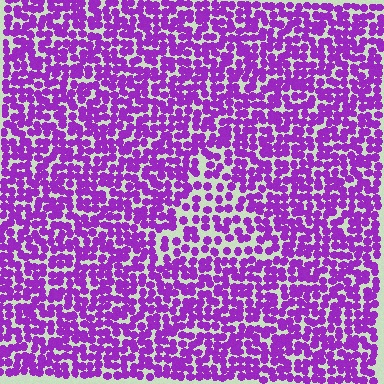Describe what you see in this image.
The image contains small purple elements arranged at two different densities. A triangle-shaped region is visible where the elements are less densely packed than the surrounding area.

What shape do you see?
I see a triangle.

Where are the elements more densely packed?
The elements are more densely packed outside the triangle boundary.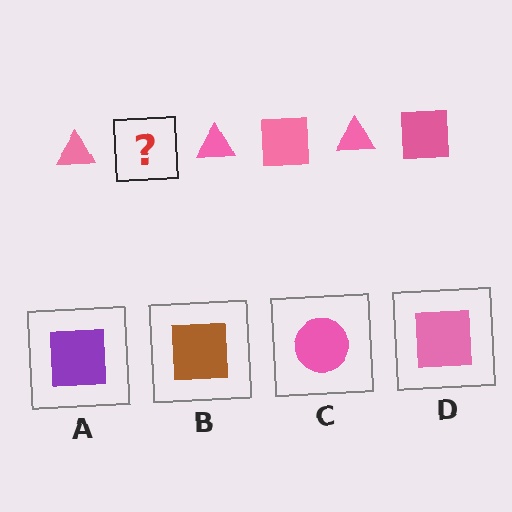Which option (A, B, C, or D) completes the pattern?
D.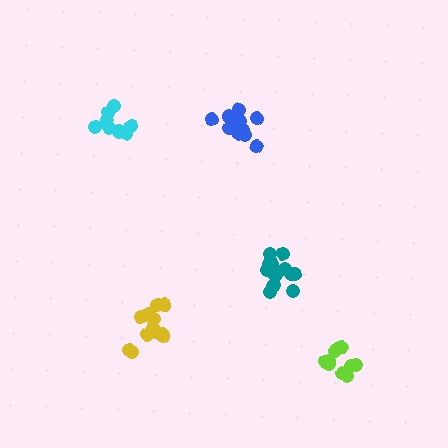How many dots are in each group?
Group 1: 10 dots, Group 2: 8 dots, Group 3: 12 dots, Group 4: 14 dots, Group 5: 10 dots (54 total).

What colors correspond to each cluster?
The clusters are colored: blue, cyan, yellow, teal, lime.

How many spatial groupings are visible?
There are 5 spatial groupings.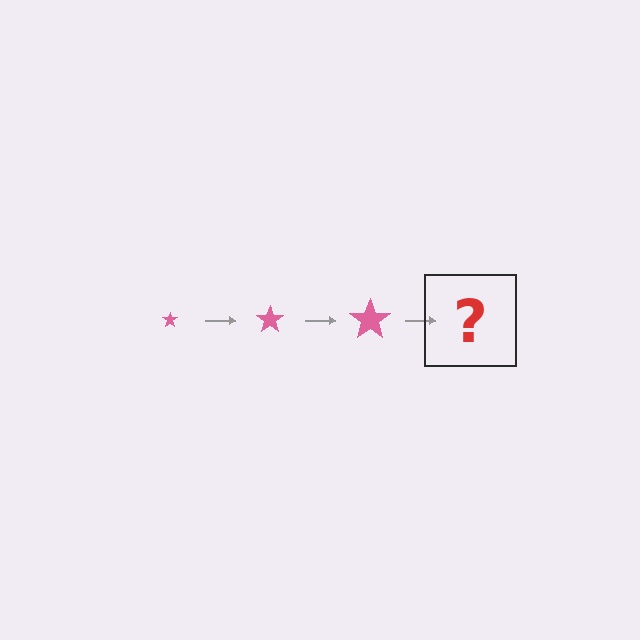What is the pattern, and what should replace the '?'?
The pattern is that the star gets progressively larger each step. The '?' should be a pink star, larger than the previous one.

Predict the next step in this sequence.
The next step is a pink star, larger than the previous one.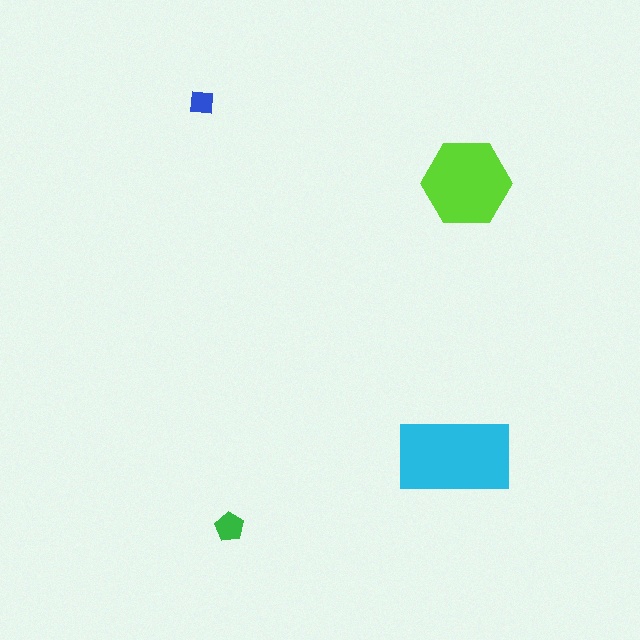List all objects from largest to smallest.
The cyan rectangle, the lime hexagon, the green pentagon, the blue square.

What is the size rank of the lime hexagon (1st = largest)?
2nd.